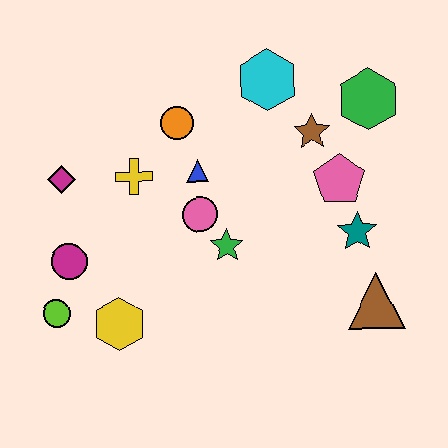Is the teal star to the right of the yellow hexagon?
Yes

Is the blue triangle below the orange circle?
Yes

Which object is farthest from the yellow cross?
The brown triangle is farthest from the yellow cross.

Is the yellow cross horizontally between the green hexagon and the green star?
No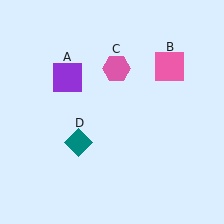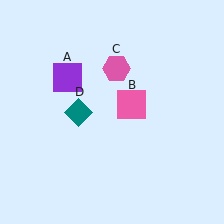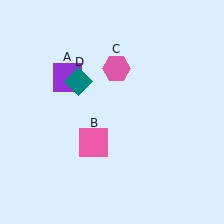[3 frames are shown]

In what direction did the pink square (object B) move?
The pink square (object B) moved down and to the left.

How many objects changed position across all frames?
2 objects changed position: pink square (object B), teal diamond (object D).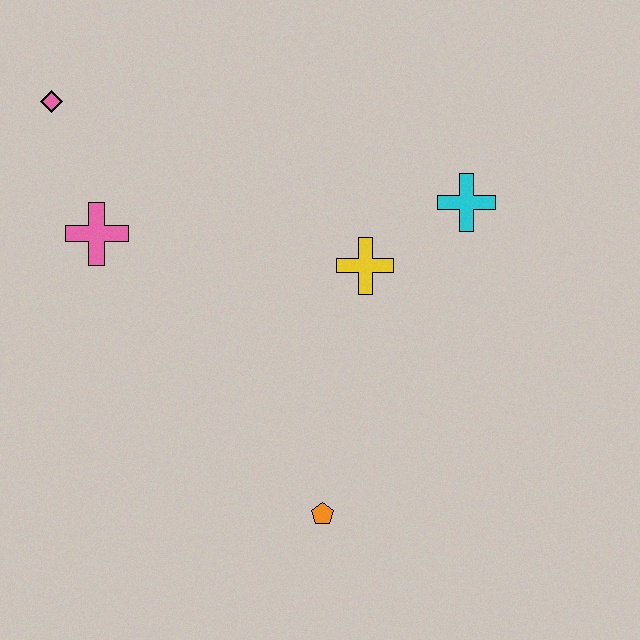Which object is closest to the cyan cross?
The yellow cross is closest to the cyan cross.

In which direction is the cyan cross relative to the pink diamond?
The cyan cross is to the right of the pink diamond.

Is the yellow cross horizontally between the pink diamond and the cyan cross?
Yes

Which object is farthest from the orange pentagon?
The pink diamond is farthest from the orange pentagon.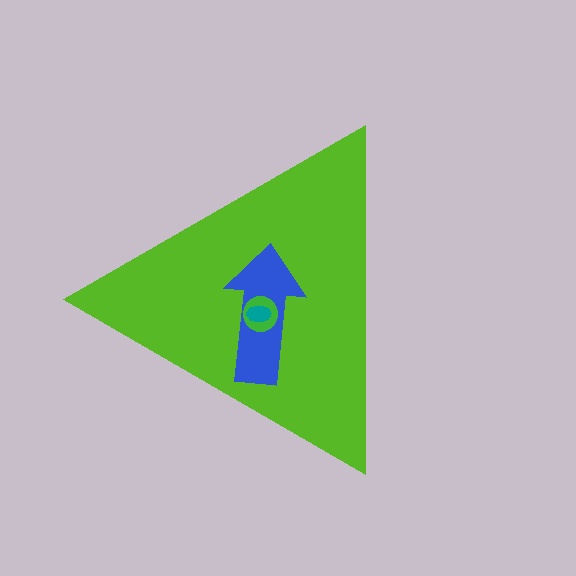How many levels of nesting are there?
4.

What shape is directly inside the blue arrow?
The green circle.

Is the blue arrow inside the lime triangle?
Yes.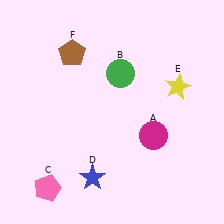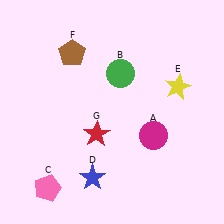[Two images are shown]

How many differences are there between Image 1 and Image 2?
There is 1 difference between the two images.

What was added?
A red star (G) was added in Image 2.